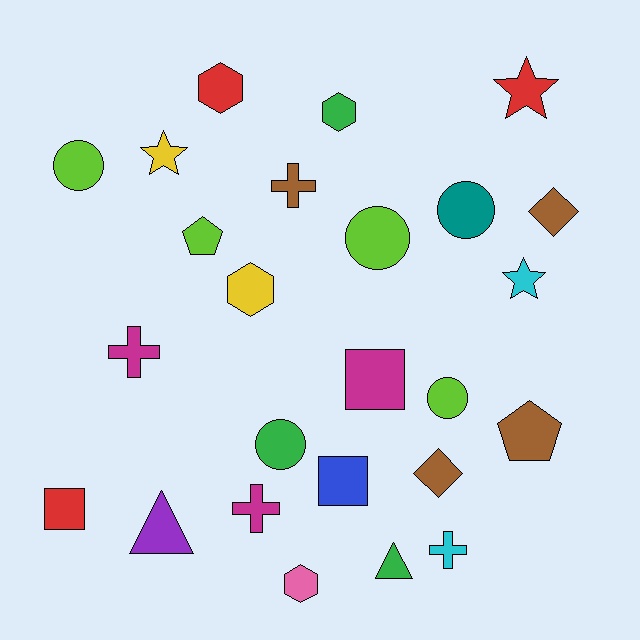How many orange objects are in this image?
There are no orange objects.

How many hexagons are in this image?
There are 4 hexagons.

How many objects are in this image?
There are 25 objects.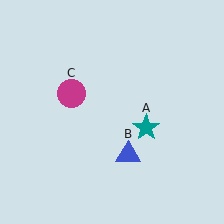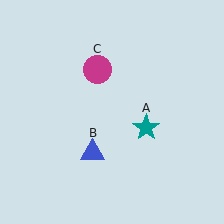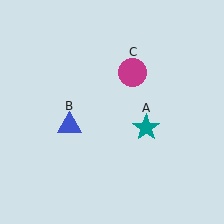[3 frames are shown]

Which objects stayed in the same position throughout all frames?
Teal star (object A) remained stationary.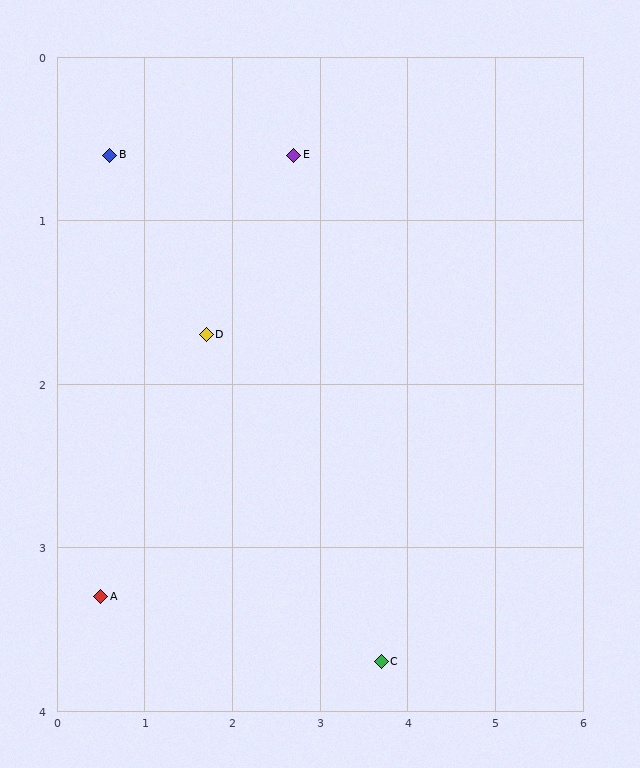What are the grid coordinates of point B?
Point B is at approximately (0.6, 0.6).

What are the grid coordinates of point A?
Point A is at approximately (0.5, 3.3).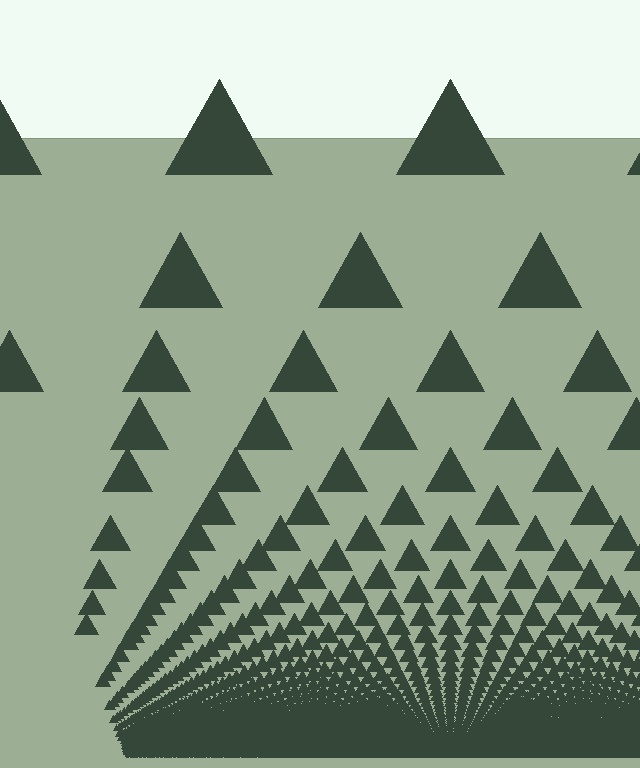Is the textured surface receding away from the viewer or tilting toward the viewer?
The surface appears to tilt toward the viewer. Texture elements get larger and sparser toward the top.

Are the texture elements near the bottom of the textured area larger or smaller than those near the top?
Smaller. The gradient is inverted — elements near the bottom are smaller and denser.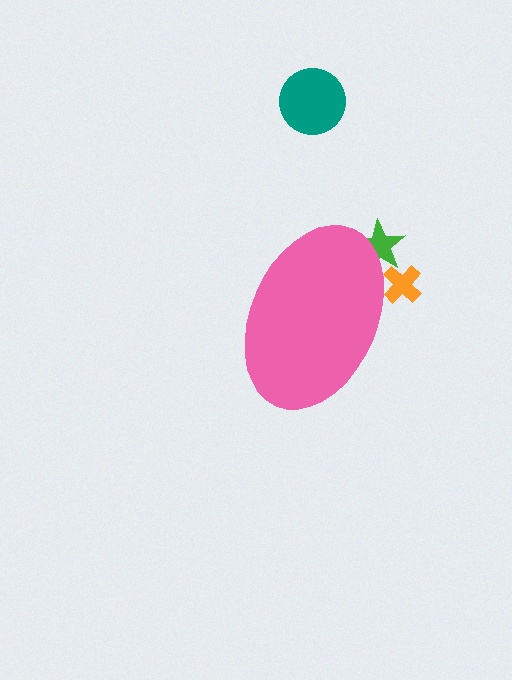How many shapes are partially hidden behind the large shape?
2 shapes are partially hidden.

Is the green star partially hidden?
Yes, the green star is partially hidden behind the pink ellipse.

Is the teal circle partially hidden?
No, the teal circle is fully visible.